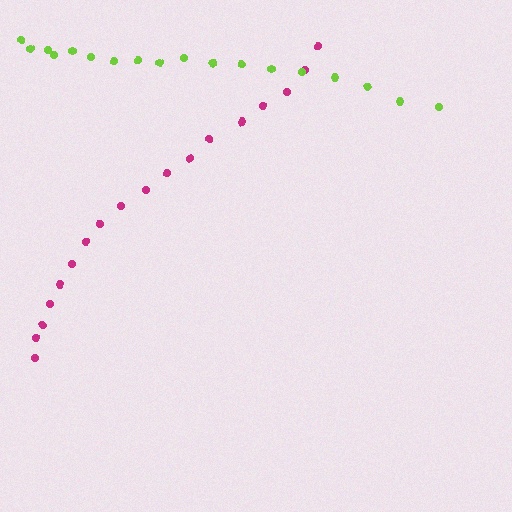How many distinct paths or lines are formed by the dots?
There are 2 distinct paths.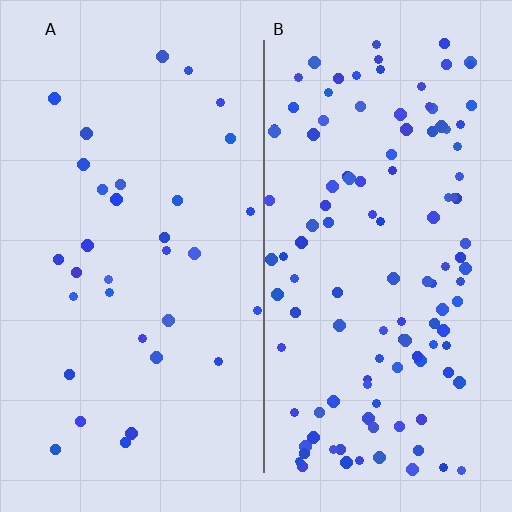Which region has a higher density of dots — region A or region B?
B (the right).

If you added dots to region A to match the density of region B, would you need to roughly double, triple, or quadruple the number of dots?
Approximately quadruple.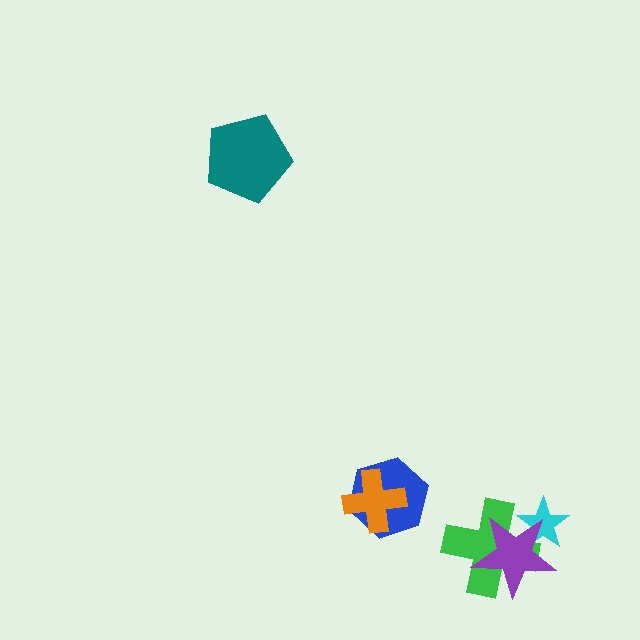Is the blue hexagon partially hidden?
Yes, it is partially covered by another shape.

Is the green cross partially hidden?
Yes, it is partially covered by another shape.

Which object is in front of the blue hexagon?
The orange cross is in front of the blue hexagon.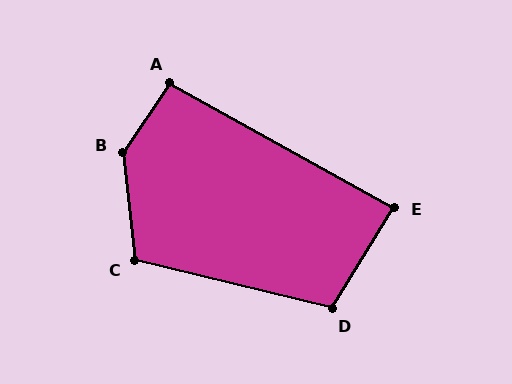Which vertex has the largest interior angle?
B, at approximately 139 degrees.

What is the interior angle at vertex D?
Approximately 108 degrees (obtuse).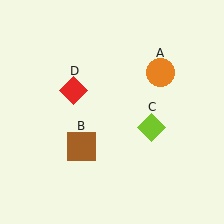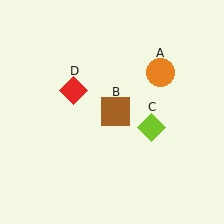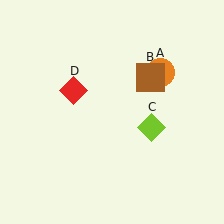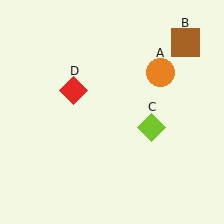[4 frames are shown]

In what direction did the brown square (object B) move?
The brown square (object B) moved up and to the right.